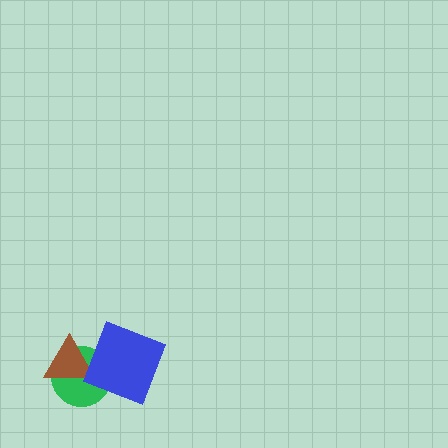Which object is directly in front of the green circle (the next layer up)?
The brown triangle is directly in front of the green circle.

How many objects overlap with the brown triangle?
2 objects overlap with the brown triangle.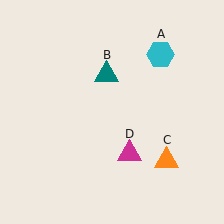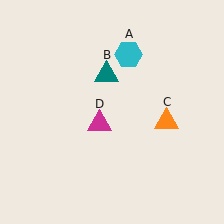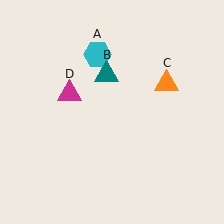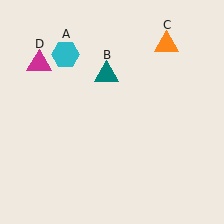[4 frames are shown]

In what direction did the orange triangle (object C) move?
The orange triangle (object C) moved up.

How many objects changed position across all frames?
3 objects changed position: cyan hexagon (object A), orange triangle (object C), magenta triangle (object D).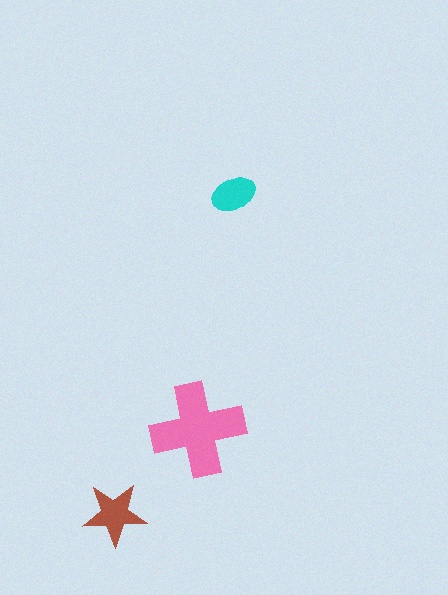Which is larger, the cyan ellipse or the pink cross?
The pink cross.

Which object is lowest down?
The brown star is bottommost.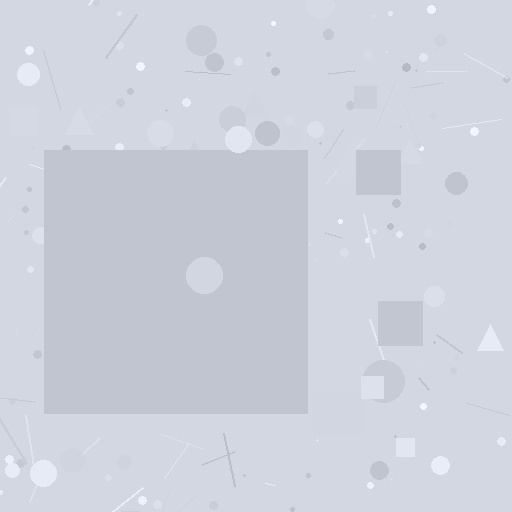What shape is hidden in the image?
A square is hidden in the image.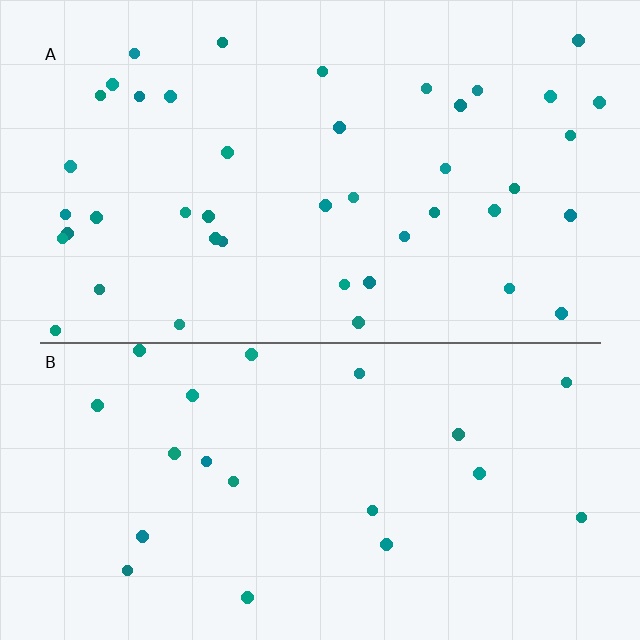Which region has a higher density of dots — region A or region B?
A (the top).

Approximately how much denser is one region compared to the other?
Approximately 2.0× — region A over region B.